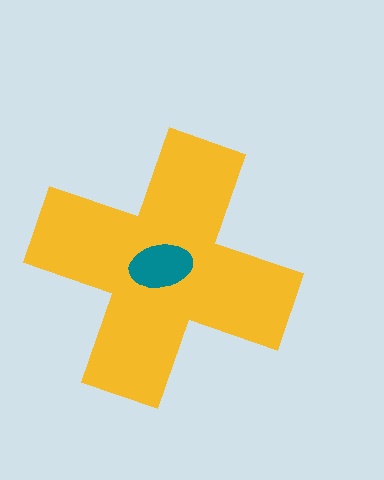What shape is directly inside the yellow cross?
The teal ellipse.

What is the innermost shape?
The teal ellipse.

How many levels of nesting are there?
2.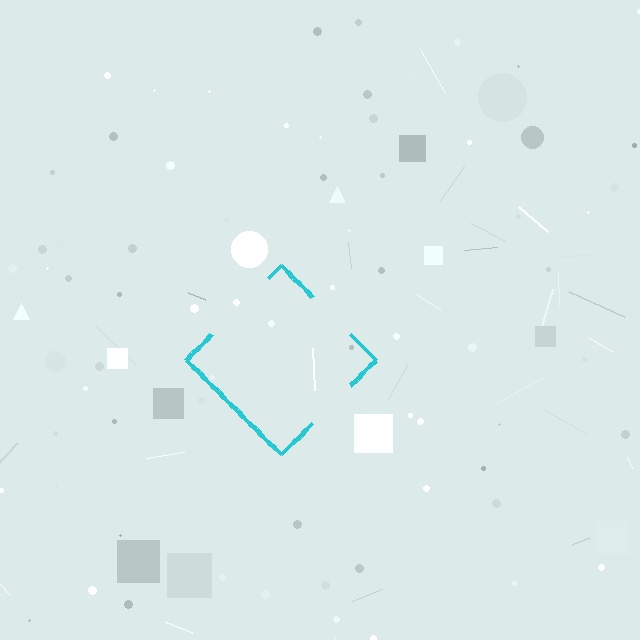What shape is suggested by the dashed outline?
The dashed outline suggests a diamond.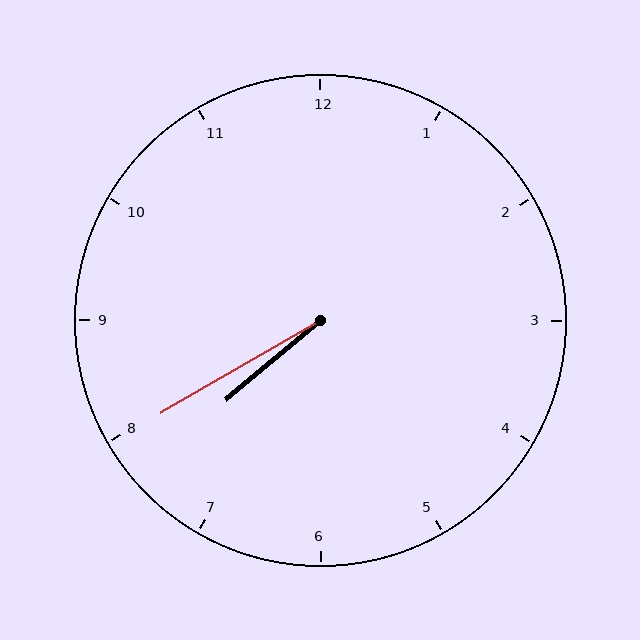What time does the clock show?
7:40.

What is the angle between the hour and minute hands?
Approximately 10 degrees.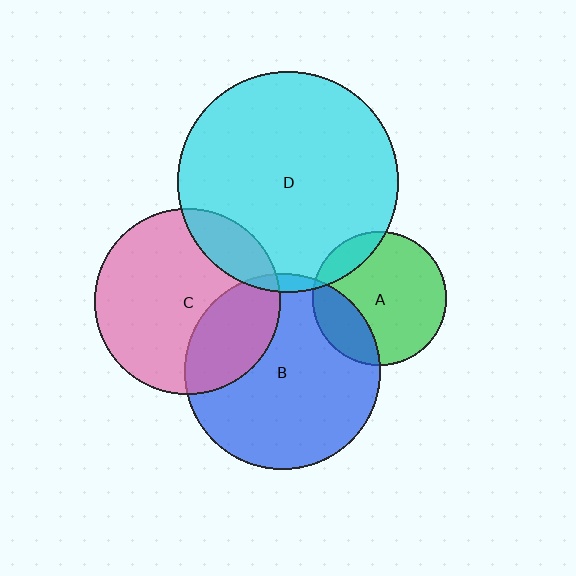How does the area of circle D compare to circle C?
Approximately 1.4 times.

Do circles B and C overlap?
Yes.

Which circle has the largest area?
Circle D (cyan).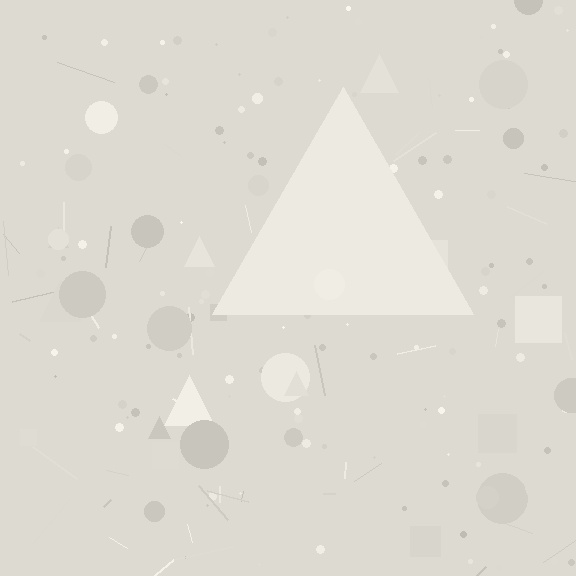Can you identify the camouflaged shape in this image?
The camouflaged shape is a triangle.